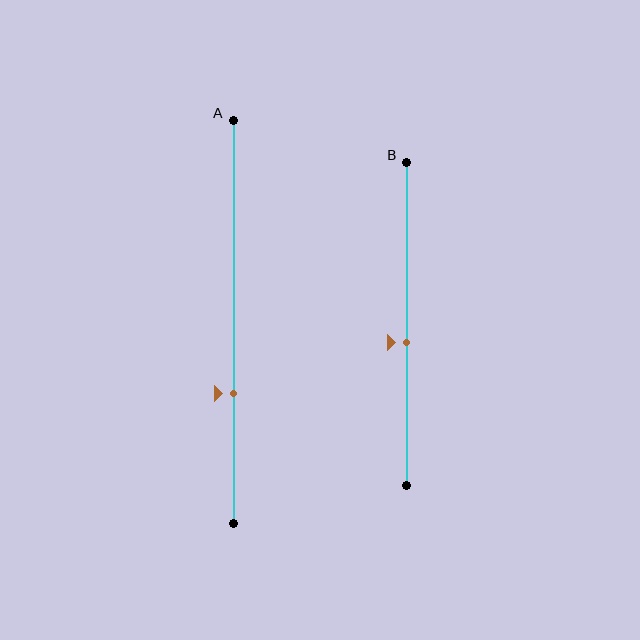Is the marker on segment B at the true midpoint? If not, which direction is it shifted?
No, the marker on segment B is shifted downward by about 6% of the segment length.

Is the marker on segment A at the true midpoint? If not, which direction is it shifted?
No, the marker on segment A is shifted downward by about 18% of the segment length.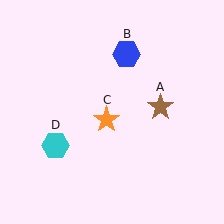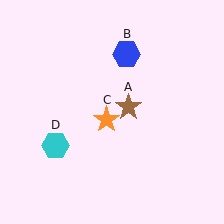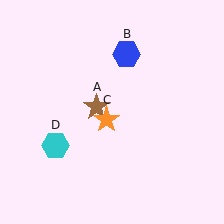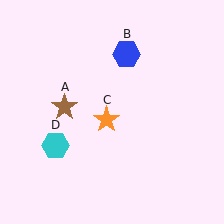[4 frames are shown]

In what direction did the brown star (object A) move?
The brown star (object A) moved left.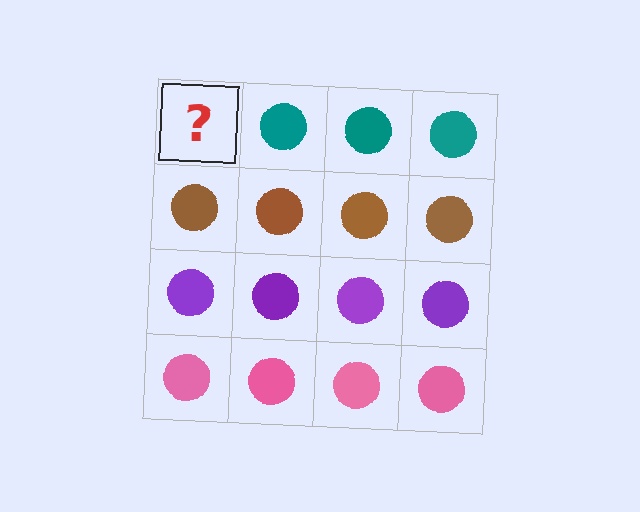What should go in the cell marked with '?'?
The missing cell should contain a teal circle.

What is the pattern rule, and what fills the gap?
The rule is that each row has a consistent color. The gap should be filled with a teal circle.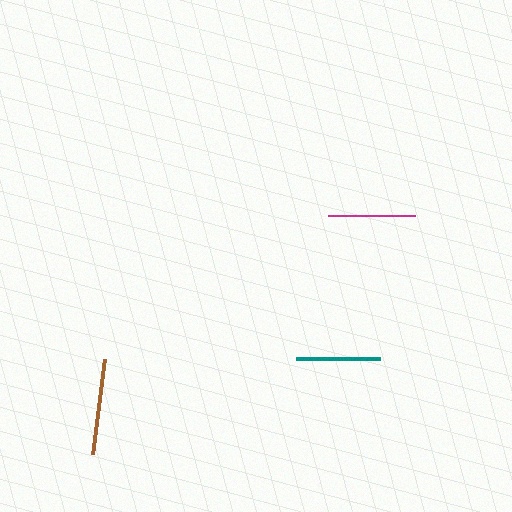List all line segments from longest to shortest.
From longest to shortest: brown, magenta, teal.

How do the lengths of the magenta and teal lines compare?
The magenta and teal lines are approximately the same length.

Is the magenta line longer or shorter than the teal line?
The magenta line is longer than the teal line.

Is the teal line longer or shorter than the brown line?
The brown line is longer than the teal line.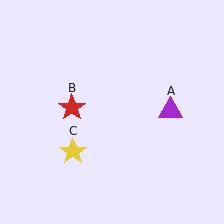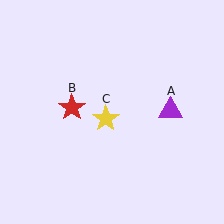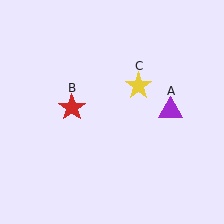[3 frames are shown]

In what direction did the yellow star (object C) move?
The yellow star (object C) moved up and to the right.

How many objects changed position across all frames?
1 object changed position: yellow star (object C).